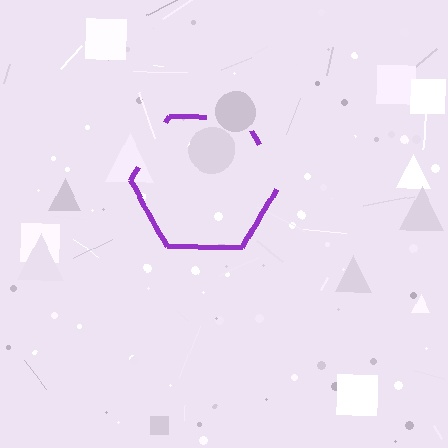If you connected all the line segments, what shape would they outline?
They would outline a hexagon.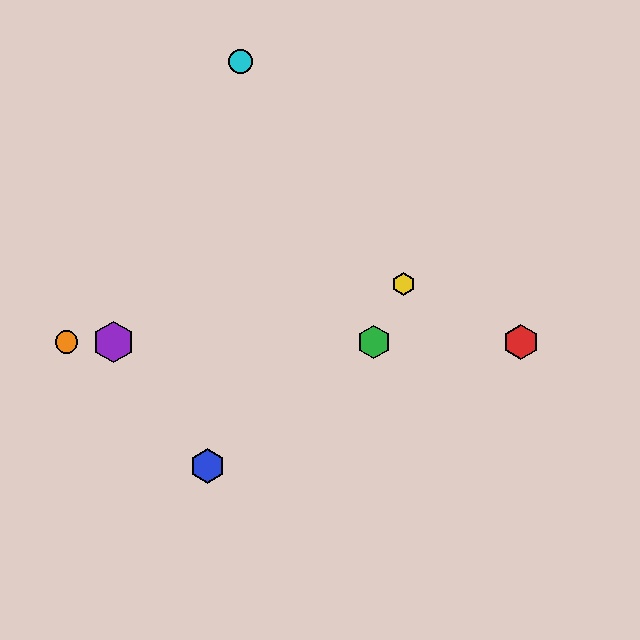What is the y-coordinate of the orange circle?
The orange circle is at y≈342.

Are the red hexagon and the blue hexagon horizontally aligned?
No, the red hexagon is at y≈342 and the blue hexagon is at y≈466.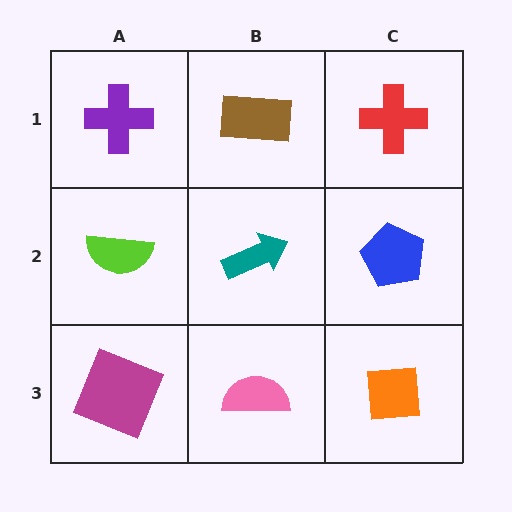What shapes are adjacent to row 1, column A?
A lime semicircle (row 2, column A), a brown rectangle (row 1, column B).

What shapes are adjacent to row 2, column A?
A purple cross (row 1, column A), a magenta square (row 3, column A), a teal arrow (row 2, column B).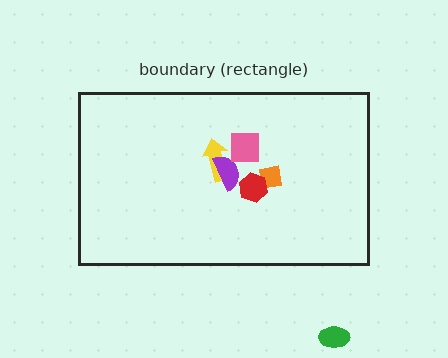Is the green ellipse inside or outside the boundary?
Outside.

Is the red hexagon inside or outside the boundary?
Inside.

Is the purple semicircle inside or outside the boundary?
Inside.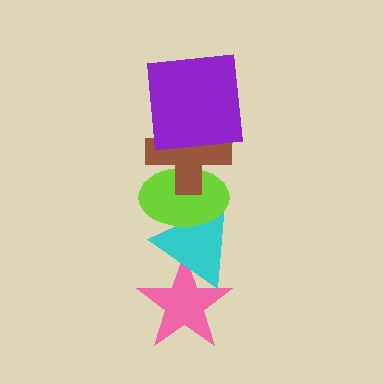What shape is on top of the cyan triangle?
The lime ellipse is on top of the cyan triangle.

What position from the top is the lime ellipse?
The lime ellipse is 3rd from the top.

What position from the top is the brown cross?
The brown cross is 2nd from the top.